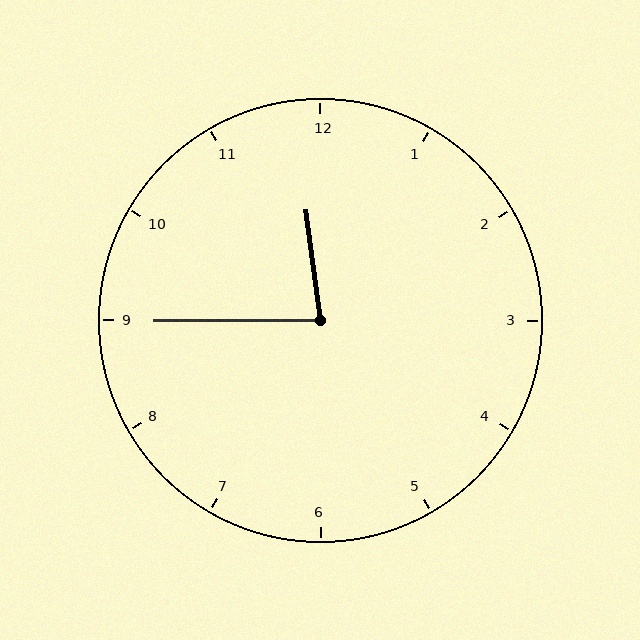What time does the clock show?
11:45.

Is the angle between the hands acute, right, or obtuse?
It is acute.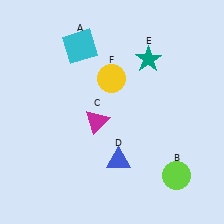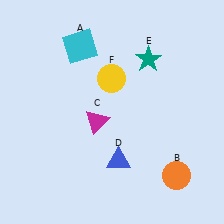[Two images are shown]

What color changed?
The circle (B) changed from lime in Image 1 to orange in Image 2.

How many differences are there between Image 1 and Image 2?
There is 1 difference between the two images.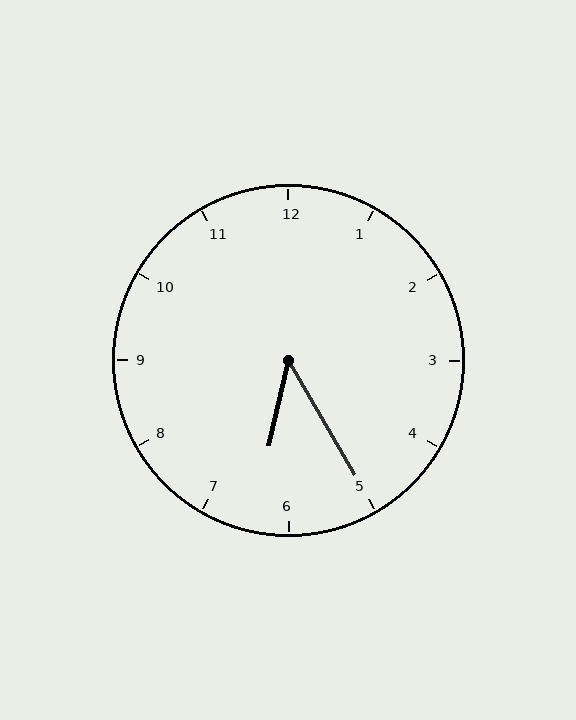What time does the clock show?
6:25.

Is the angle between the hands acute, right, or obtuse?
It is acute.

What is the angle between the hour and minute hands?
Approximately 42 degrees.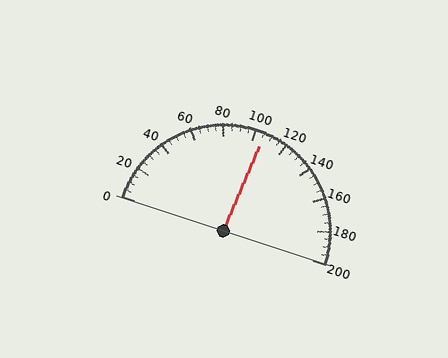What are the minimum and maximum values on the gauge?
The gauge ranges from 0 to 200.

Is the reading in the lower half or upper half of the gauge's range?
The reading is in the upper half of the range (0 to 200).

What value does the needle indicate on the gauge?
The needle indicates approximately 105.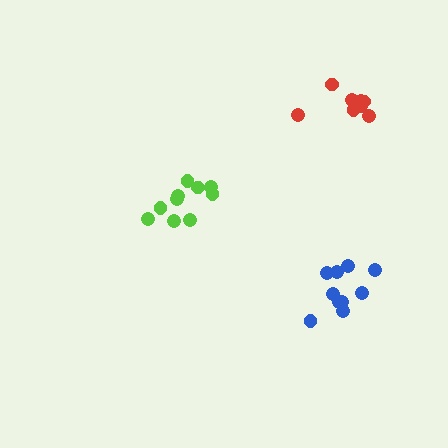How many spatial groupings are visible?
There are 3 spatial groupings.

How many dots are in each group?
Group 1: 10 dots, Group 2: 10 dots, Group 3: 9 dots (29 total).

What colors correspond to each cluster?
The clusters are colored: blue, lime, red.